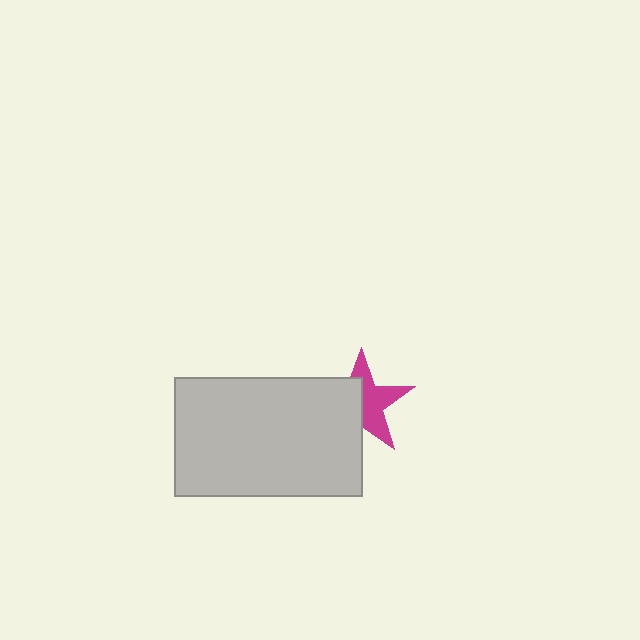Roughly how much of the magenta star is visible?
About half of it is visible (roughly 51%).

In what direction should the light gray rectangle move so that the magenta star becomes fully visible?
The light gray rectangle should move left. That is the shortest direction to clear the overlap and leave the magenta star fully visible.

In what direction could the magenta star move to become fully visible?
The magenta star could move right. That would shift it out from behind the light gray rectangle entirely.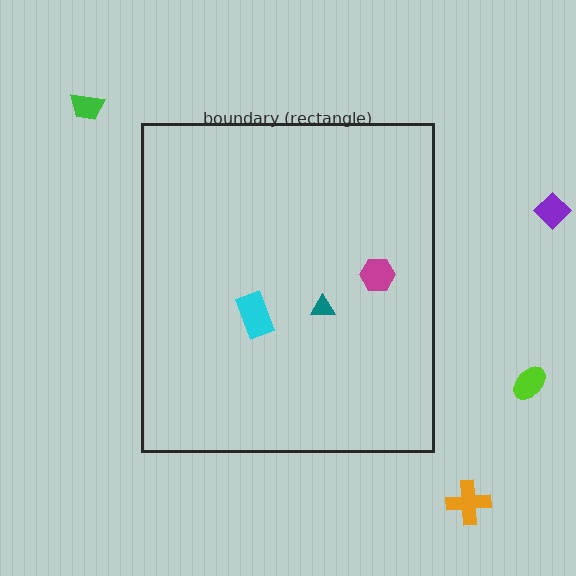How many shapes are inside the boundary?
3 inside, 4 outside.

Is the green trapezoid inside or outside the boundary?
Outside.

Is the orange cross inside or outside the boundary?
Outside.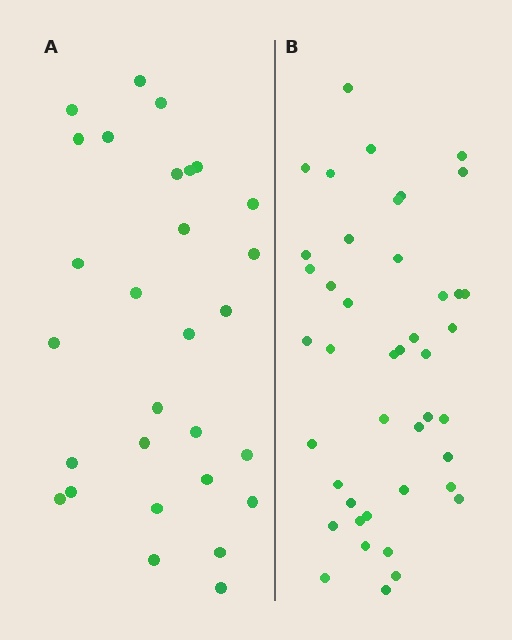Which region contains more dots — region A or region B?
Region B (the right region) has more dots.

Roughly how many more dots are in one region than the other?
Region B has approximately 15 more dots than region A.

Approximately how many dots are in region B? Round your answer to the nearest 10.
About 40 dots. (The exact count is 43, which rounds to 40.)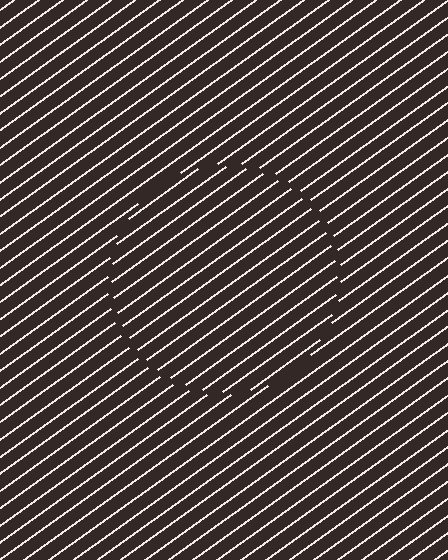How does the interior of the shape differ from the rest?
The interior of the shape contains the same grating, shifted by half a period — the contour is defined by the phase discontinuity where line-ends from the inner and outer gratings abut.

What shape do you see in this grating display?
An illusory circle. The interior of the shape contains the same grating, shifted by half a period — the contour is defined by the phase discontinuity where line-ends from the inner and outer gratings abut.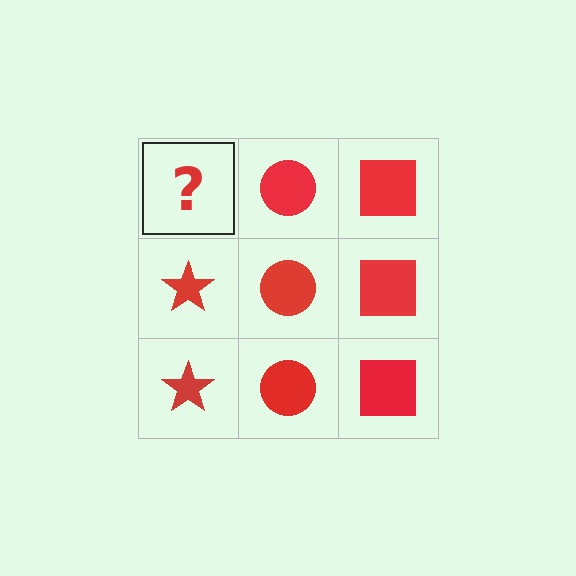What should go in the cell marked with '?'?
The missing cell should contain a red star.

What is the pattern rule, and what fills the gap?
The rule is that each column has a consistent shape. The gap should be filled with a red star.